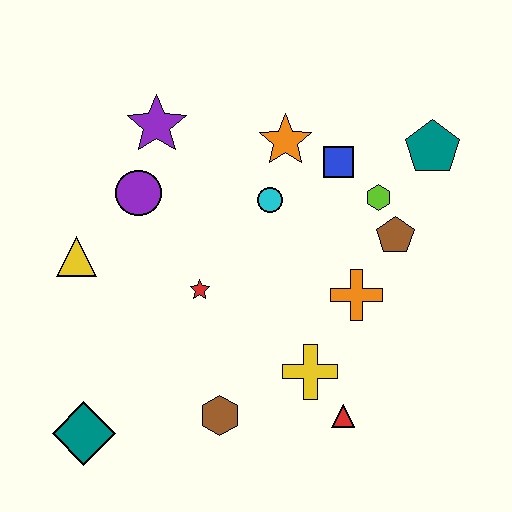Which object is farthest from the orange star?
The teal diamond is farthest from the orange star.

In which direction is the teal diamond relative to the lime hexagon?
The teal diamond is to the left of the lime hexagon.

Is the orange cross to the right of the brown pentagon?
No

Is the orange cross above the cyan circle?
No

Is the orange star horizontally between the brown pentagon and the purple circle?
Yes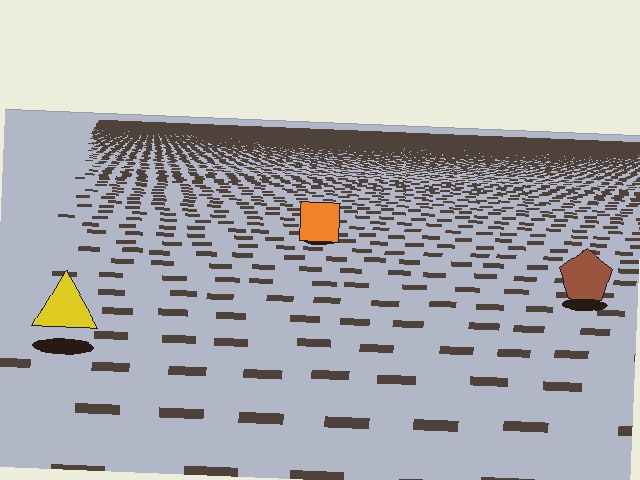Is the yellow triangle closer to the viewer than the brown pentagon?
Yes. The yellow triangle is closer — you can tell from the texture gradient: the ground texture is coarser near it.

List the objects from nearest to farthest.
From nearest to farthest: the yellow triangle, the brown pentagon, the orange square.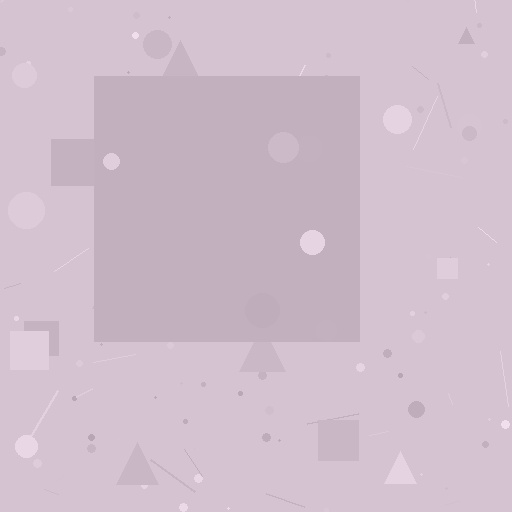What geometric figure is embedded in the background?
A square is embedded in the background.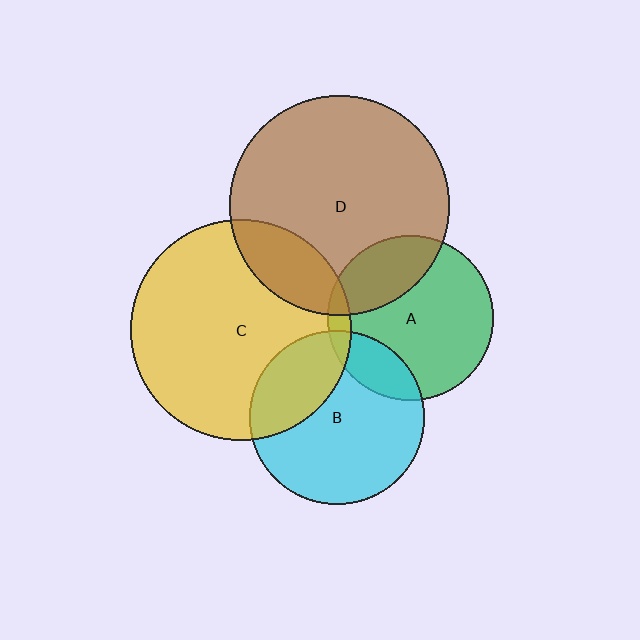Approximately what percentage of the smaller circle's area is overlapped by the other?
Approximately 30%.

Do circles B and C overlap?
Yes.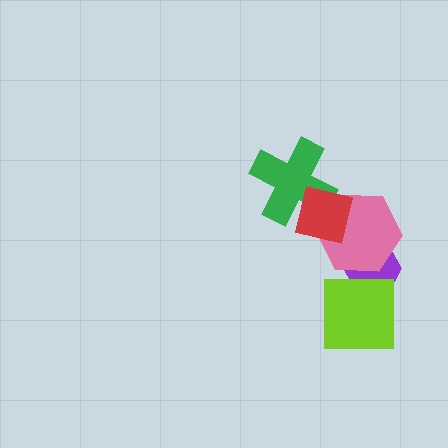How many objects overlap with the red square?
2 objects overlap with the red square.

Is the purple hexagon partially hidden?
Yes, it is partially covered by another shape.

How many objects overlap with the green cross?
1 object overlaps with the green cross.